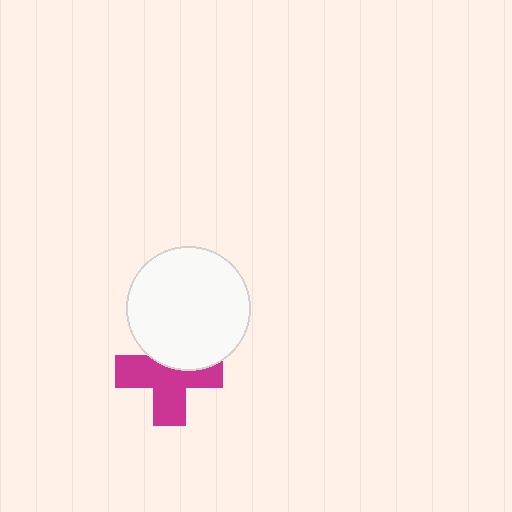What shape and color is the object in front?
The object in front is a white circle.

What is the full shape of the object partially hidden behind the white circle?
The partially hidden object is a magenta cross.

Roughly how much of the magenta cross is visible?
About half of it is visible (roughly 65%).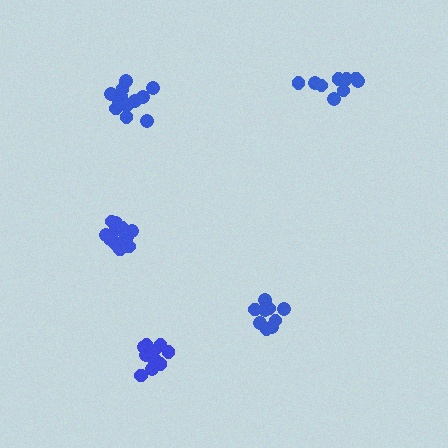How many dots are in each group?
Group 1: 13 dots, Group 2: 9 dots, Group 3: 12 dots, Group 4: 9 dots, Group 5: 15 dots (58 total).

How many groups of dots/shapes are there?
There are 5 groups.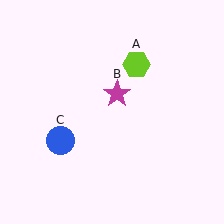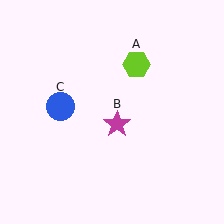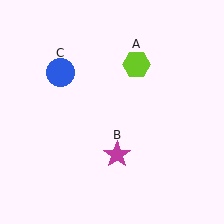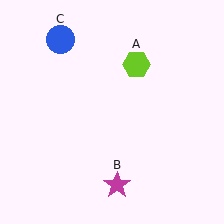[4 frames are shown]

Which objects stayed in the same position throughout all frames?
Lime hexagon (object A) remained stationary.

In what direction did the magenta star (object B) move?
The magenta star (object B) moved down.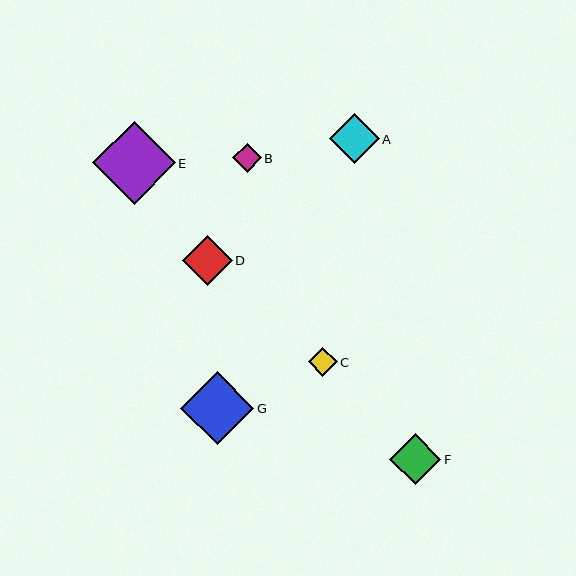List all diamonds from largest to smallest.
From largest to smallest: E, G, F, A, D, C, B.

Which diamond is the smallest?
Diamond B is the smallest with a size of approximately 29 pixels.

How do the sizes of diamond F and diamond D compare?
Diamond F and diamond D are approximately the same size.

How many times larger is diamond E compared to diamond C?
Diamond E is approximately 2.9 times the size of diamond C.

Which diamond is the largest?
Diamond E is the largest with a size of approximately 83 pixels.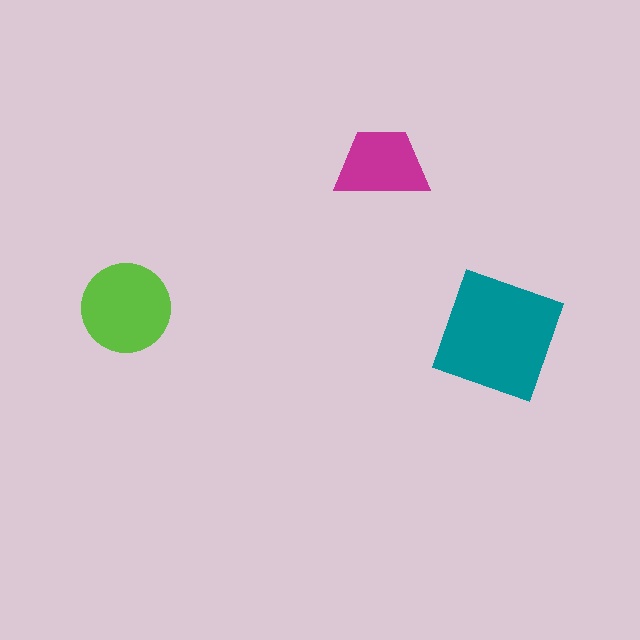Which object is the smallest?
The magenta trapezoid.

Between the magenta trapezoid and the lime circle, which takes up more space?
The lime circle.